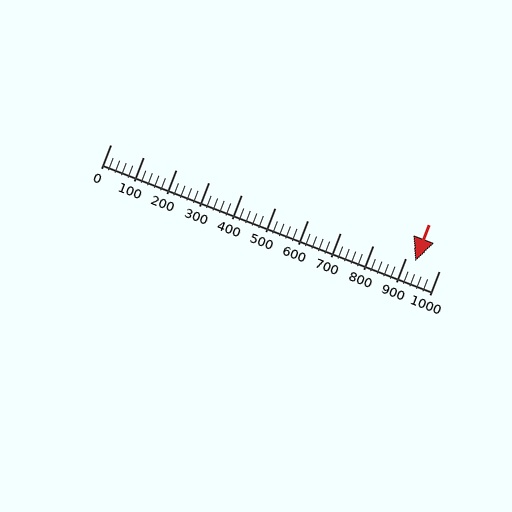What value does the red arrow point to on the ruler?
The red arrow points to approximately 927.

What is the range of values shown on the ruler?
The ruler shows values from 0 to 1000.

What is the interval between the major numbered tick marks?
The major tick marks are spaced 100 units apart.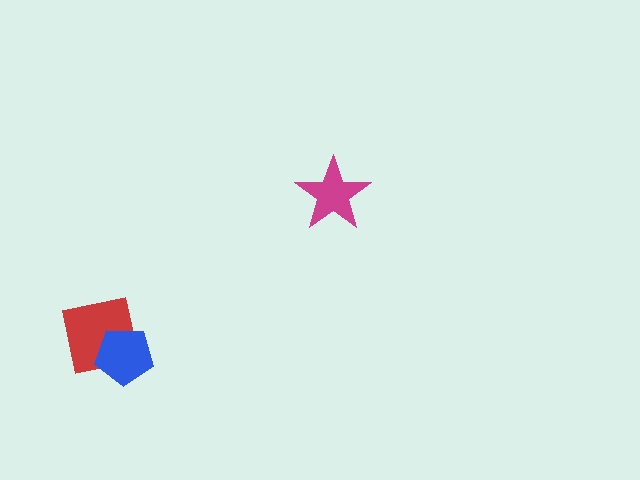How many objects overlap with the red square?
1 object overlaps with the red square.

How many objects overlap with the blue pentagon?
1 object overlaps with the blue pentagon.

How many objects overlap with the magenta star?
0 objects overlap with the magenta star.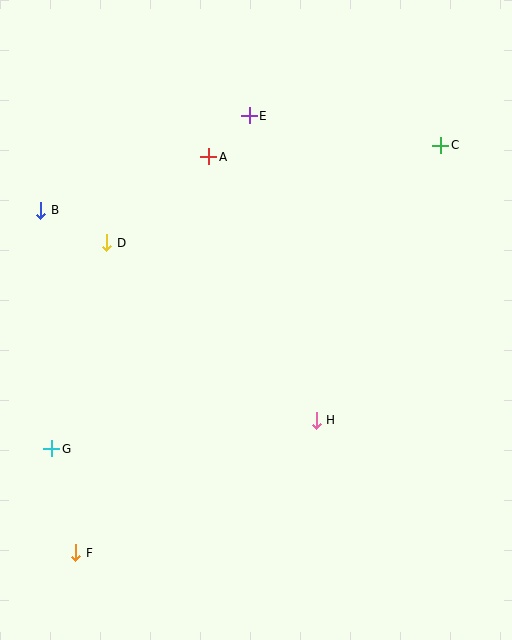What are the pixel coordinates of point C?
Point C is at (441, 145).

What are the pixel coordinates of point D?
Point D is at (107, 243).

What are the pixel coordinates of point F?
Point F is at (76, 553).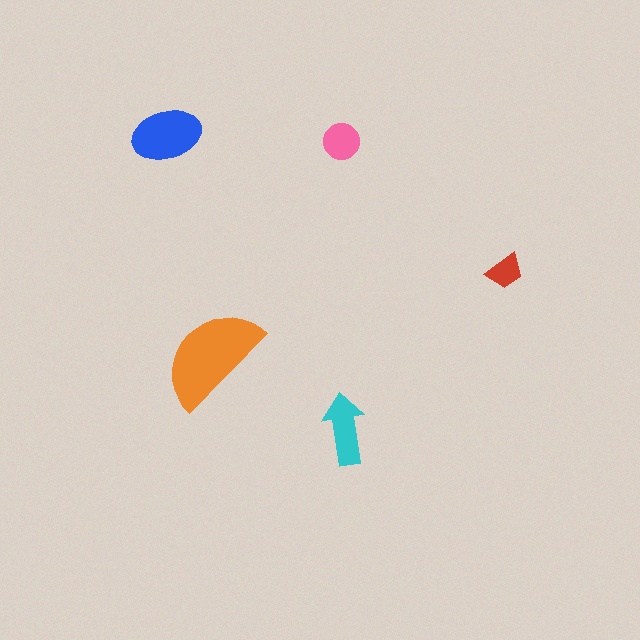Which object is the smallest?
The red trapezoid.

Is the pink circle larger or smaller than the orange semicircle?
Smaller.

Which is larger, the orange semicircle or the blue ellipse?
The orange semicircle.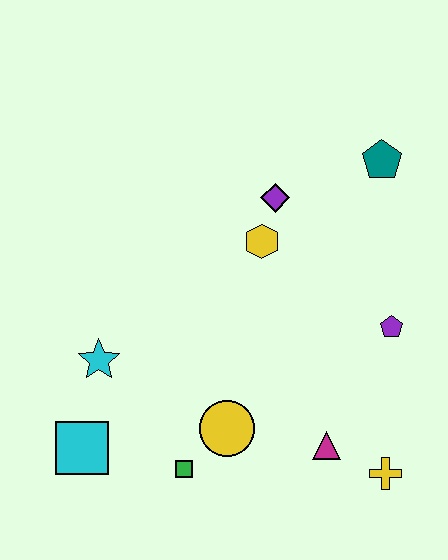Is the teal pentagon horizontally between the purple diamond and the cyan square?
No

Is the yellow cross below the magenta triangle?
Yes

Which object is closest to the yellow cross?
The magenta triangle is closest to the yellow cross.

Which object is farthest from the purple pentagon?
The cyan square is farthest from the purple pentagon.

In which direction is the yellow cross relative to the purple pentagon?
The yellow cross is below the purple pentagon.